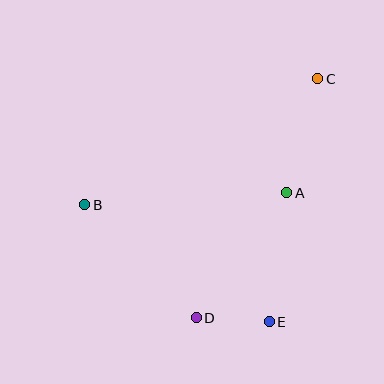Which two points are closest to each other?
Points D and E are closest to each other.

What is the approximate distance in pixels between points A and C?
The distance between A and C is approximately 118 pixels.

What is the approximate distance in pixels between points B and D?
The distance between B and D is approximately 159 pixels.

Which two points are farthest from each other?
Points C and D are farthest from each other.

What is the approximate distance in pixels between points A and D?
The distance between A and D is approximately 154 pixels.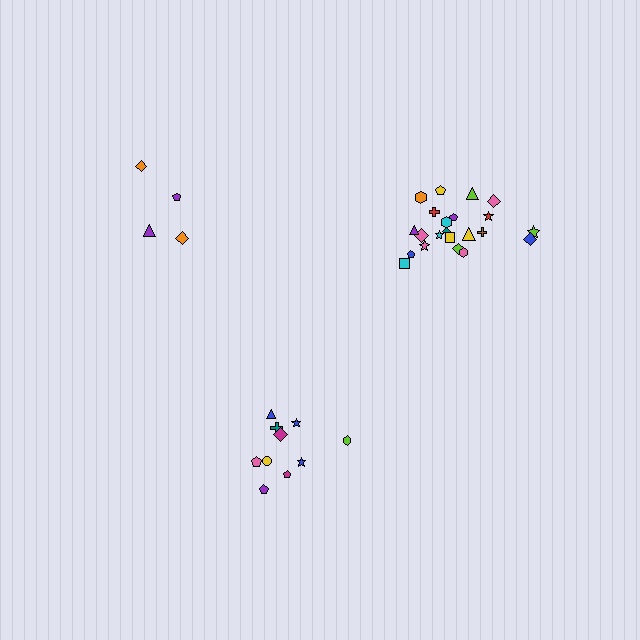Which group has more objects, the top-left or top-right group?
The top-right group.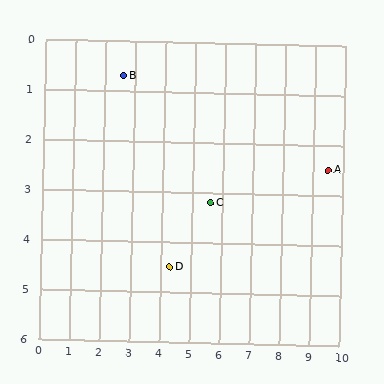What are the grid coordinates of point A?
Point A is at approximately (9.5, 2.5).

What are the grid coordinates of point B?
Point B is at approximately (2.6, 0.7).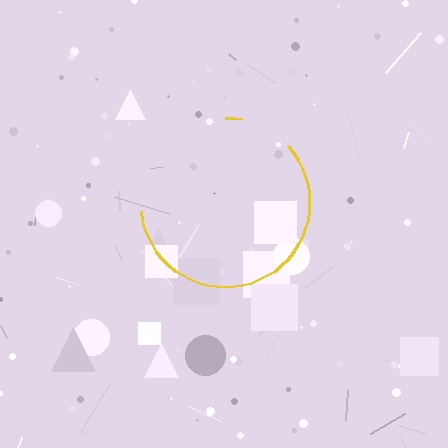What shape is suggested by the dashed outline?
The dashed outline suggests a circle.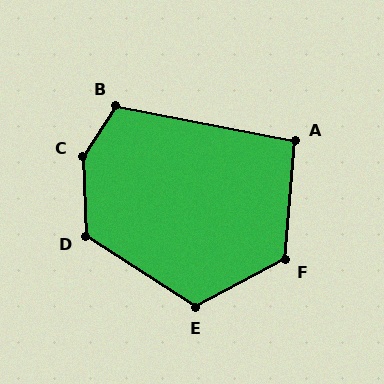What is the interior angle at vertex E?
Approximately 119 degrees (obtuse).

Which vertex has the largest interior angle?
C, at approximately 144 degrees.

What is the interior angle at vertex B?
Approximately 112 degrees (obtuse).